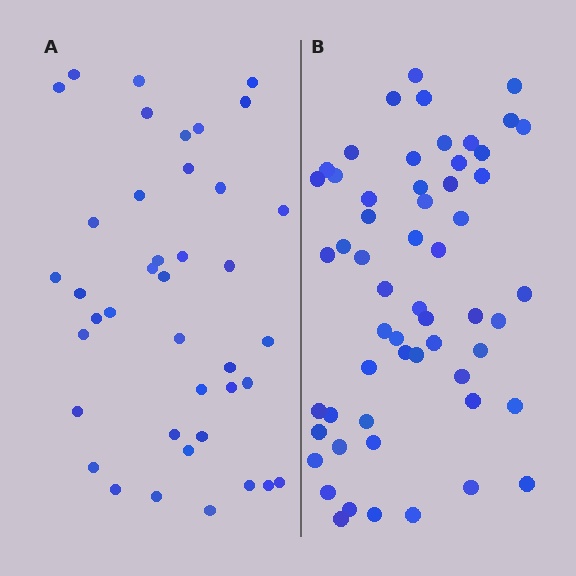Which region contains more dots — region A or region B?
Region B (the right region) has more dots.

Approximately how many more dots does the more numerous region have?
Region B has approximately 15 more dots than region A.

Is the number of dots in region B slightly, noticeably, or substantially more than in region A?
Region B has noticeably more, but not dramatically so. The ratio is roughly 1.4 to 1.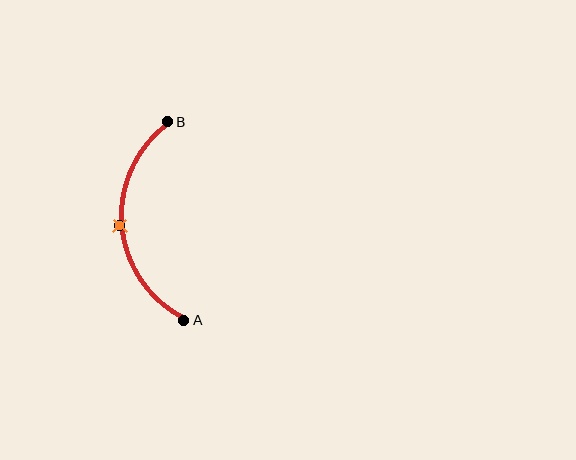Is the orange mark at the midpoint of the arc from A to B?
Yes. The orange mark lies on the arc at equal arc-length from both A and B — it is the arc midpoint.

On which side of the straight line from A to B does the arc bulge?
The arc bulges to the left of the straight line connecting A and B.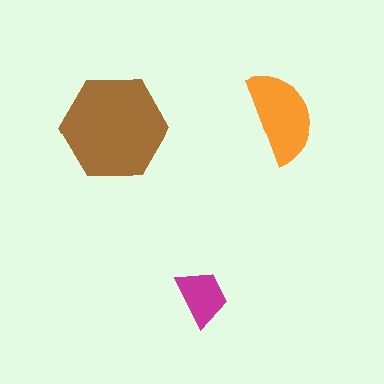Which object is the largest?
The brown hexagon.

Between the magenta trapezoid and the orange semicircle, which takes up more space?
The orange semicircle.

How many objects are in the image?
There are 3 objects in the image.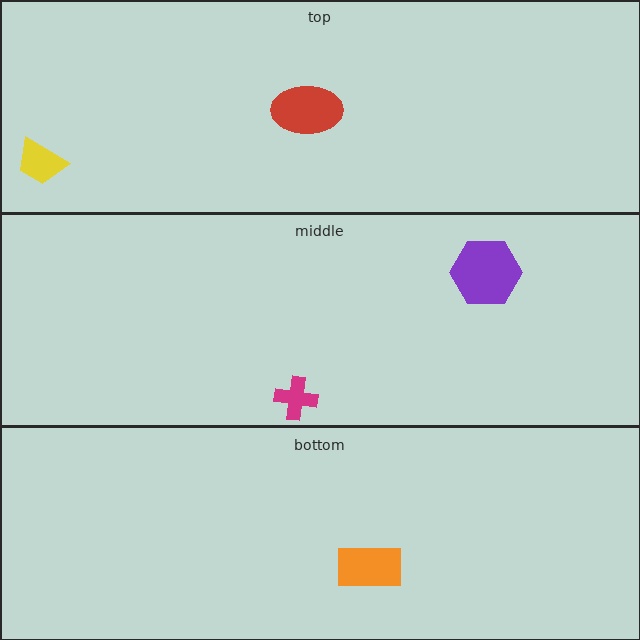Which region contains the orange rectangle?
The bottom region.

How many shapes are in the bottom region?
1.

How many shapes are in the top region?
2.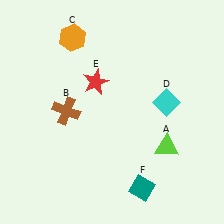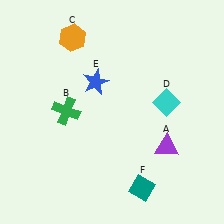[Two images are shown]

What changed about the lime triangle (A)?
In Image 1, A is lime. In Image 2, it changed to purple.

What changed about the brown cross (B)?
In Image 1, B is brown. In Image 2, it changed to green.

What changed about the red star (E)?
In Image 1, E is red. In Image 2, it changed to blue.